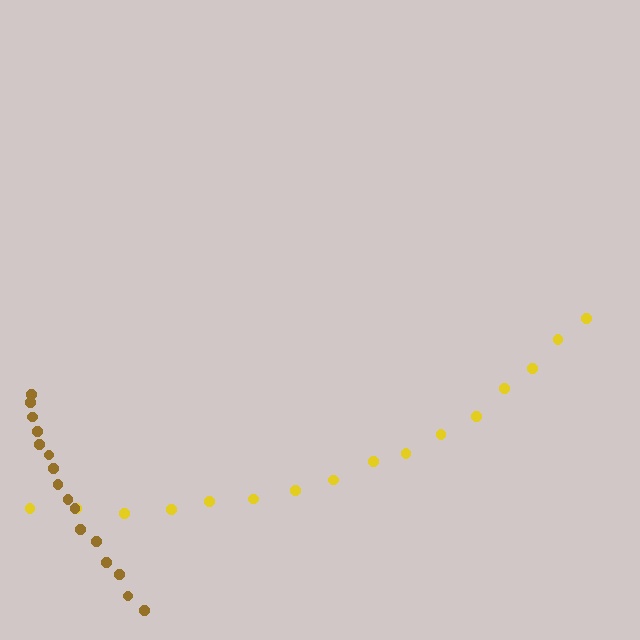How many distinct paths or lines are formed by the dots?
There are 2 distinct paths.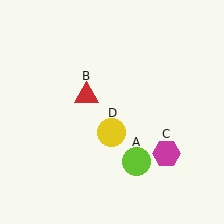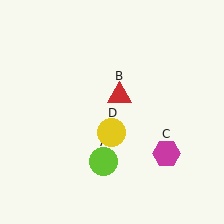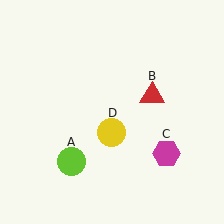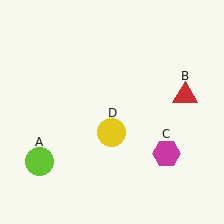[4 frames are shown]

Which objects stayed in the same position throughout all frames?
Magenta hexagon (object C) and yellow circle (object D) remained stationary.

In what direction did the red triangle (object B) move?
The red triangle (object B) moved right.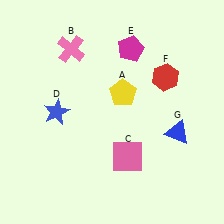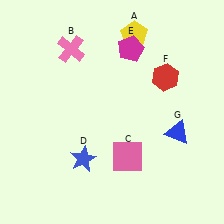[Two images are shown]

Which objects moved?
The objects that moved are: the yellow pentagon (A), the blue star (D).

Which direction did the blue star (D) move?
The blue star (D) moved down.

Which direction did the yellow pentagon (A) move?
The yellow pentagon (A) moved up.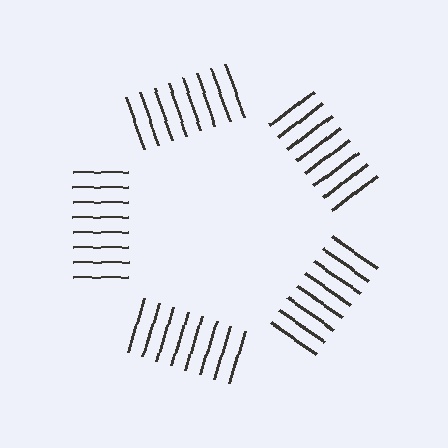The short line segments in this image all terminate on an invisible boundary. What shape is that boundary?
An illusory pentagon — the line segments terminate on its edges but no continuous stroke is drawn.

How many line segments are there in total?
40 — 8 along each of the 5 edges.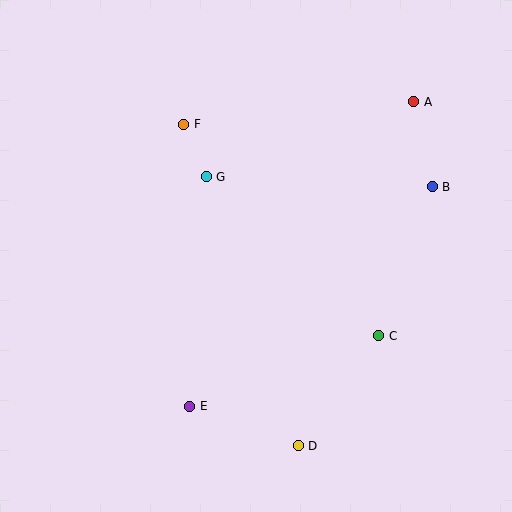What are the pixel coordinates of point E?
Point E is at (190, 406).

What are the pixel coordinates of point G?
Point G is at (206, 177).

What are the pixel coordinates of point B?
Point B is at (432, 187).